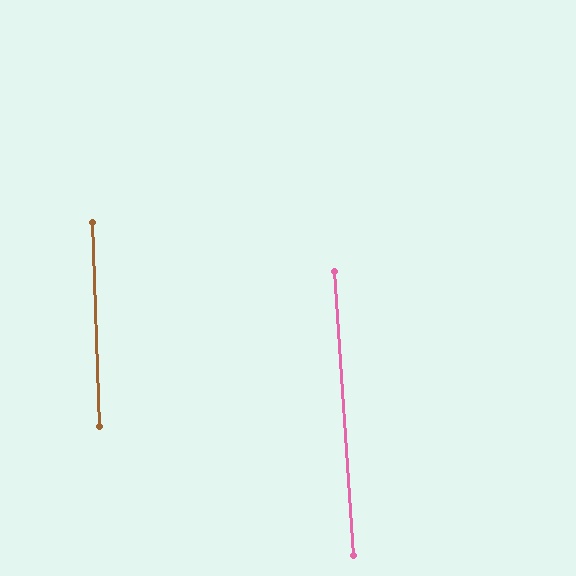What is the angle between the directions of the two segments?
Approximately 2 degrees.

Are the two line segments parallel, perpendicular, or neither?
Parallel — their directions differ by only 1.8°.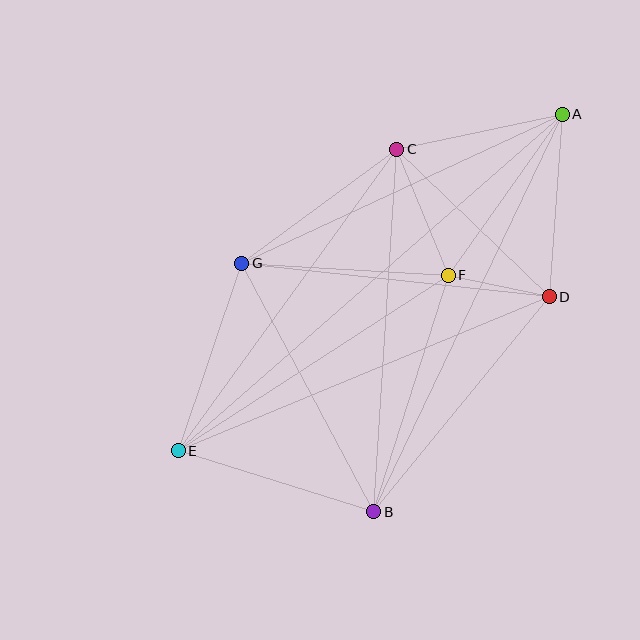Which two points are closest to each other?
Points D and F are closest to each other.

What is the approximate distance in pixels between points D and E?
The distance between D and E is approximately 402 pixels.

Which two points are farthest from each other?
Points A and E are farthest from each other.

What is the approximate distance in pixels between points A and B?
The distance between A and B is approximately 440 pixels.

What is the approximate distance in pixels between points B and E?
The distance between B and E is approximately 205 pixels.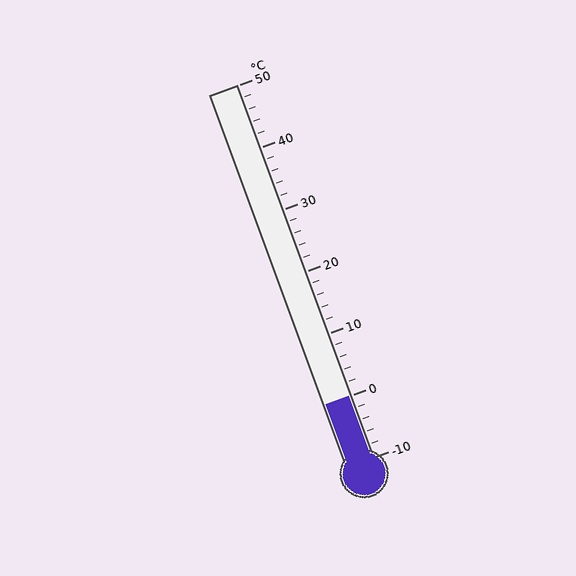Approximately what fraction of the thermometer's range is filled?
The thermometer is filled to approximately 15% of its range.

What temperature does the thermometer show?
The thermometer shows approximately 0°C.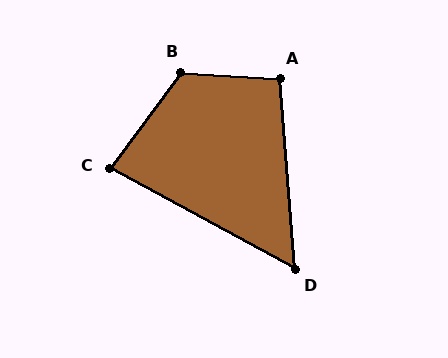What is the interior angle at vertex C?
Approximately 82 degrees (acute).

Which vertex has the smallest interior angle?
D, at approximately 57 degrees.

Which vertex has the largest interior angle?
B, at approximately 123 degrees.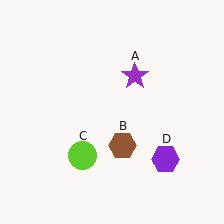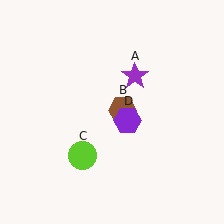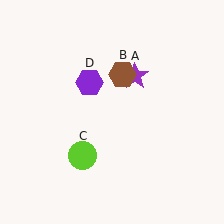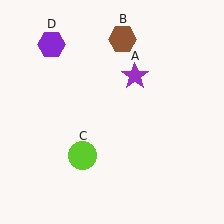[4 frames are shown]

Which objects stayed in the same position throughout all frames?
Purple star (object A) and lime circle (object C) remained stationary.